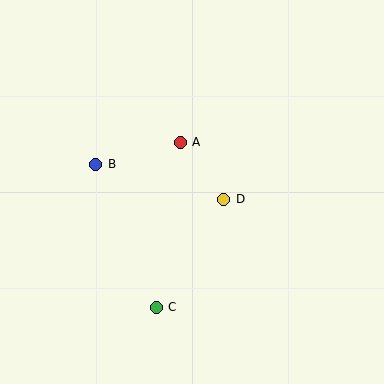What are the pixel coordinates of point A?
Point A is at (180, 142).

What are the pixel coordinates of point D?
Point D is at (224, 199).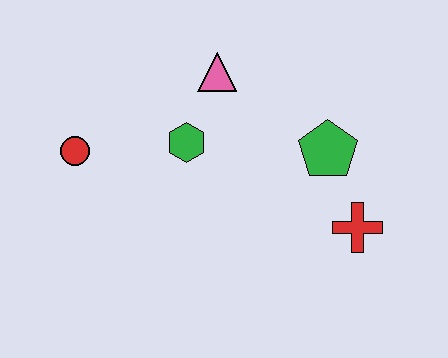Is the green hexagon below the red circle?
No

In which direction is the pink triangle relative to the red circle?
The pink triangle is to the right of the red circle.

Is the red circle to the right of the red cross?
No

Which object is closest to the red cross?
The green pentagon is closest to the red cross.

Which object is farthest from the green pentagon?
The red circle is farthest from the green pentagon.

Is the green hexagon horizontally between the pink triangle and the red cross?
No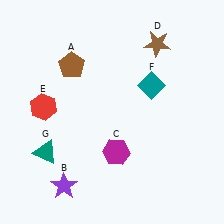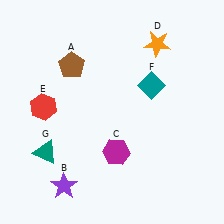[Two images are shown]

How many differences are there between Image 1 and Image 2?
There is 1 difference between the two images.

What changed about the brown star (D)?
In Image 1, D is brown. In Image 2, it changed to orange.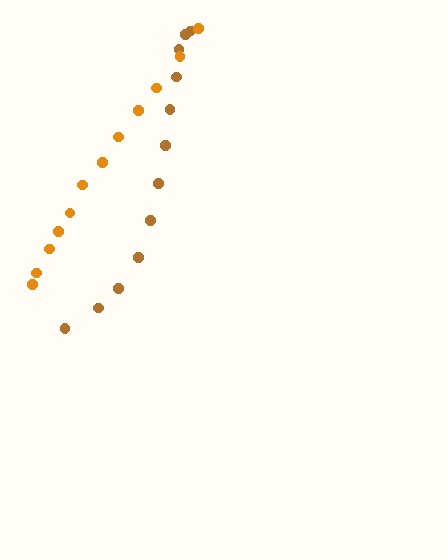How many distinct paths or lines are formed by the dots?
There are 2 distinct paths.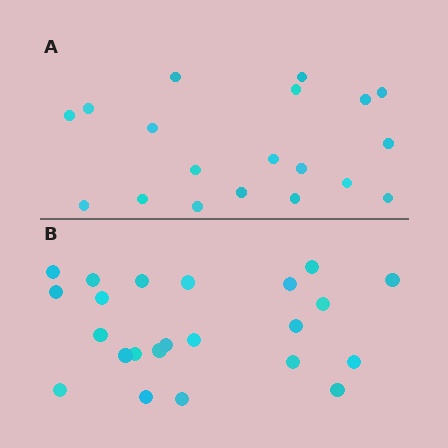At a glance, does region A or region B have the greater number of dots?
Region B (the bottom region) has more dots.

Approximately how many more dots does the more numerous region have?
Region B has about 4 more dots than region A.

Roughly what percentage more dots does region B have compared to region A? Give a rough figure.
About 20% more.